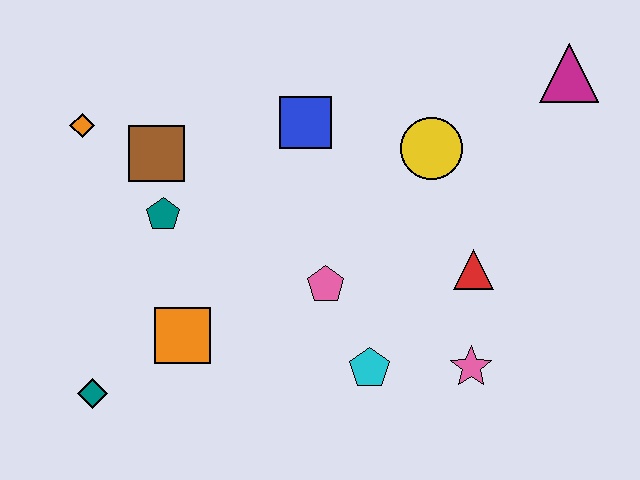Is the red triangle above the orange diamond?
No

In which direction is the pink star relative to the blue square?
The pink star is below the blue square.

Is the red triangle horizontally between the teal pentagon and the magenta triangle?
Yes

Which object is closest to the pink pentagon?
The cyan pentagon is closest to the pink pentagon.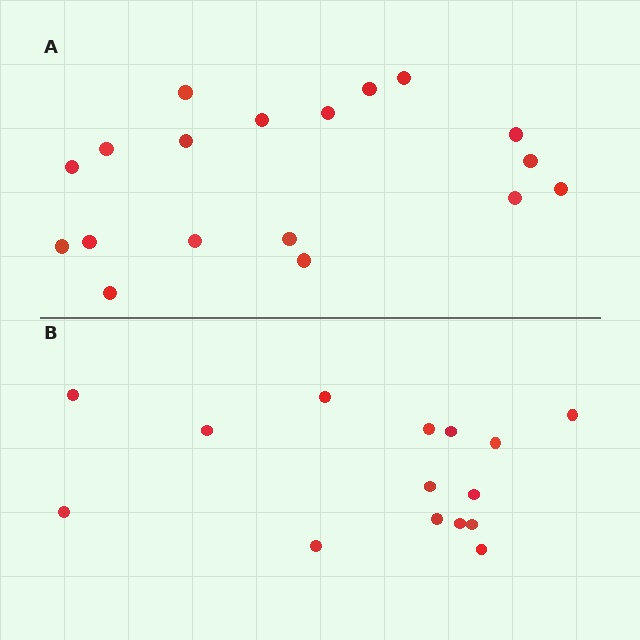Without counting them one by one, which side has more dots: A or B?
Region A (the top region) has more dots.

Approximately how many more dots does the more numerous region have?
Region A has just a few more — roughly 2 or 3 more dots than region B.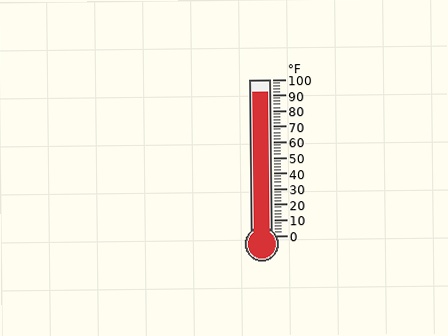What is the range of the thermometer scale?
The thermometer scale ranges from 0°F to 100°F.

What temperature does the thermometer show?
The thermometer shows approximately 92°F.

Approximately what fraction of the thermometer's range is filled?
The thermometer is filled to approximately 90% of its range.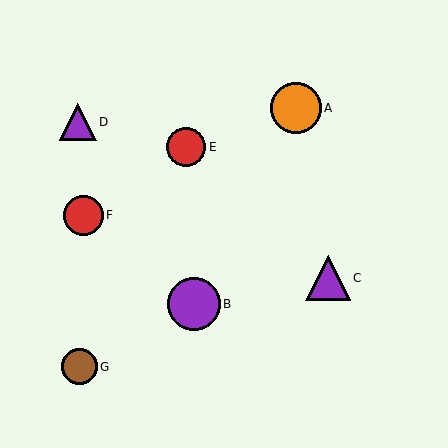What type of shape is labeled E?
Shape E is a red circle.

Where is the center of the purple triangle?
The center of the purple triangle is at (328, 278).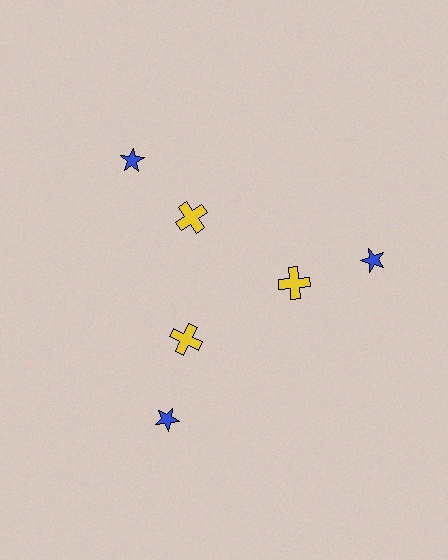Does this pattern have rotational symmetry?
Yes, this pattern has 3-fold rotational symmetry. It looks the same after rotating 120 degrees around the center.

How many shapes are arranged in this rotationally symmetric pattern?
There are 6 shapes, arranged in 3 groups of 2.